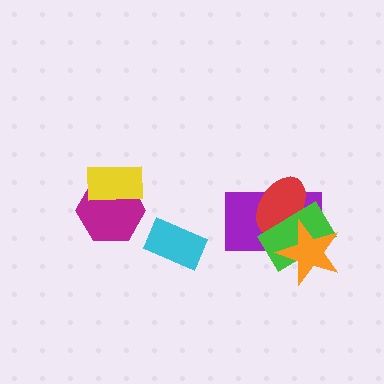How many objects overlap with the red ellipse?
3 objects overlap with the red ellipse.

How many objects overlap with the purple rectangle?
3 objects overlap with the purple rectangle.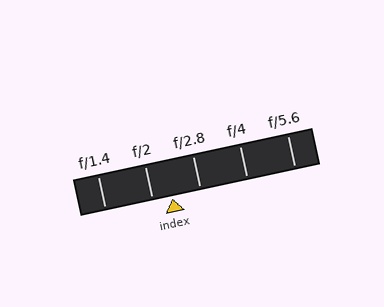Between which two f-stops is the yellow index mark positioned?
The index mark is between f/2 and f/2.8.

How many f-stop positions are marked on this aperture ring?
There are 5 f-stop positions marked.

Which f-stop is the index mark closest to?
The index mark is closest to f/2.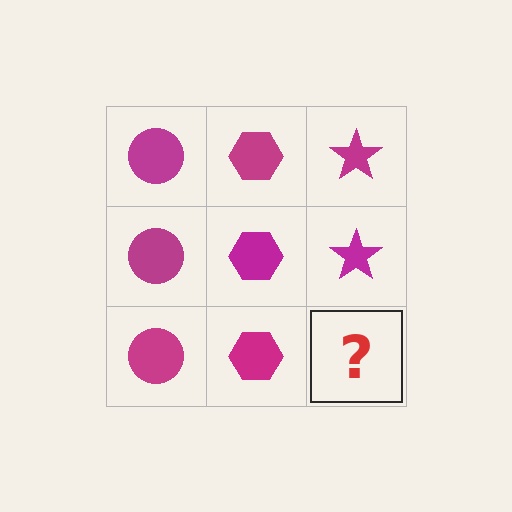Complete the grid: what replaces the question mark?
The question mark should be replaced with a magenta star.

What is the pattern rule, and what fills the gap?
The rule is that each column has a consistent shape. The gap should be filled with a magenta star.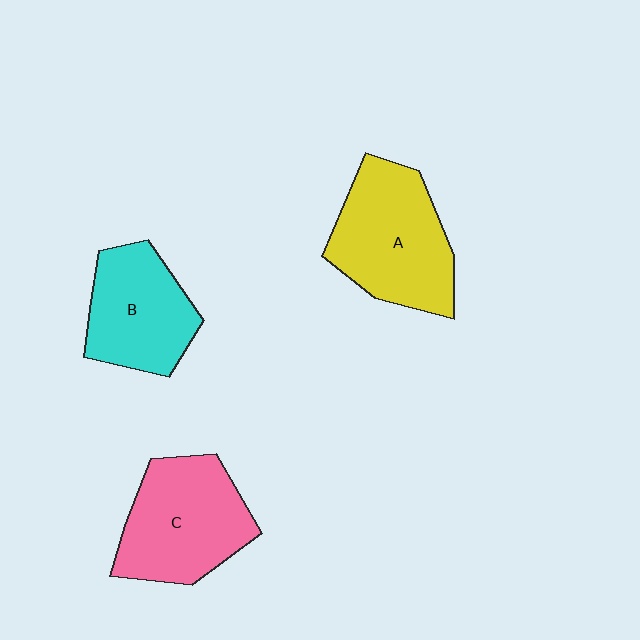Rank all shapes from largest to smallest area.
From largest to smallest: A (yellow), C (pink), B (cyan).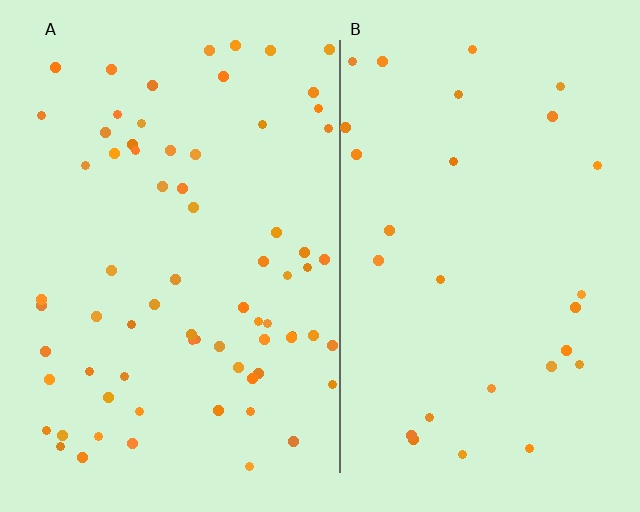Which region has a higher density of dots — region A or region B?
A (the left).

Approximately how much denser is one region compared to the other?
Approximately 2.5× — region A over region B.